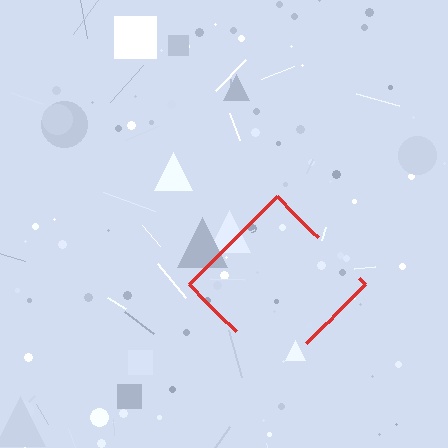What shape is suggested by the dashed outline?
The dashed outline suggests a diamond.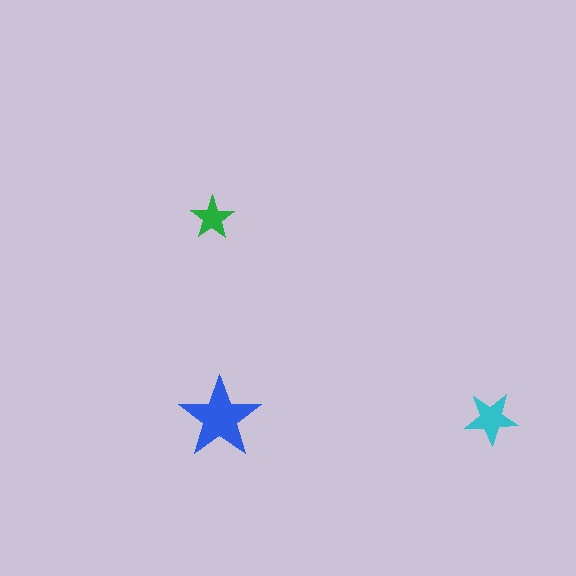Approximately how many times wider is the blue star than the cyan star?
About 1.5 times wider.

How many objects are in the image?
There are 3 objects in the image.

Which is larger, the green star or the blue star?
The blue one.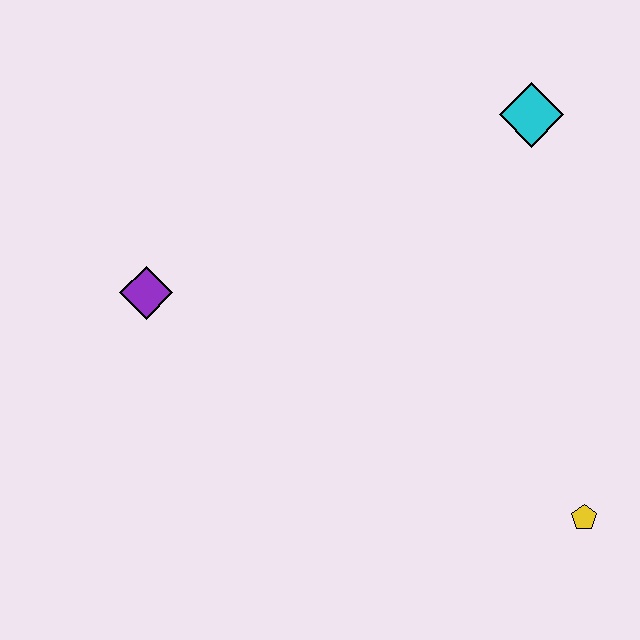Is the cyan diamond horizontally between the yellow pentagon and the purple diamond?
Yes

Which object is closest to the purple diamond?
The cyan diamond is closest to the purple diamond.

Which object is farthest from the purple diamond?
The yellow pentagon is farthest from the purple diamond.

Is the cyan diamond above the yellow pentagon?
Yes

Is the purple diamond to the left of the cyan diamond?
Yes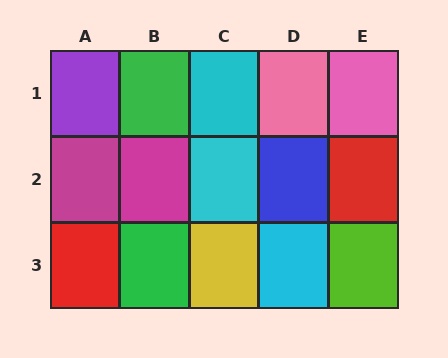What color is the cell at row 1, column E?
Pink.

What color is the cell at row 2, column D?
Blue.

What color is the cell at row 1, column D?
Pink.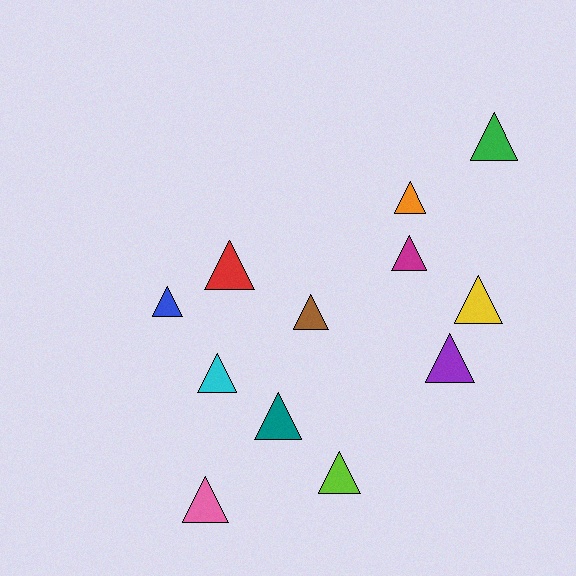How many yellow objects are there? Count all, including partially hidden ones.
There is 1 yellow object.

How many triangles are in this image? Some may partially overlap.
There are 12 triangles.